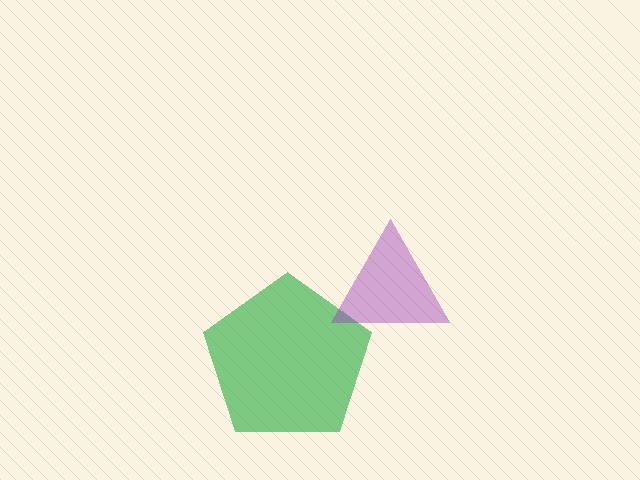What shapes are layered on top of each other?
The layered shapes are: a green pentagon, a purple triangle.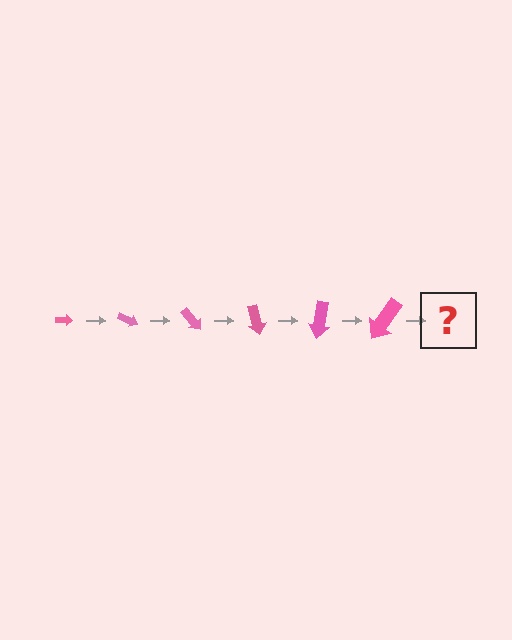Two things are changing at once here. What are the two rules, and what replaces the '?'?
The two rules are that the arrow grows larger each step and it rotates 25 degrees each step. The '?' should be an arrow, larger than the previous one and rotated 150 degrees from the start.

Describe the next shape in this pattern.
It should be an arrow, larger than the previous one and rotated 150 degrees from the start.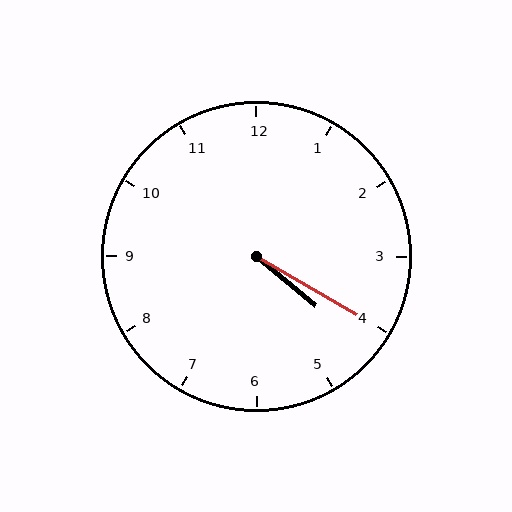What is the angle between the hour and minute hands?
Approximately 10 degrees.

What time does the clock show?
4:20.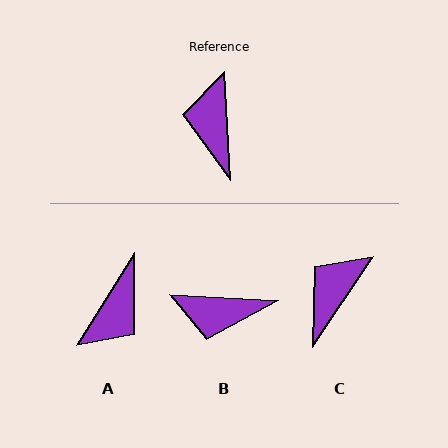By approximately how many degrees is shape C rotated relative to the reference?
Approximately 37 degrees clockwise.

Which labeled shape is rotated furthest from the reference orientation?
A, about 145 degrees away.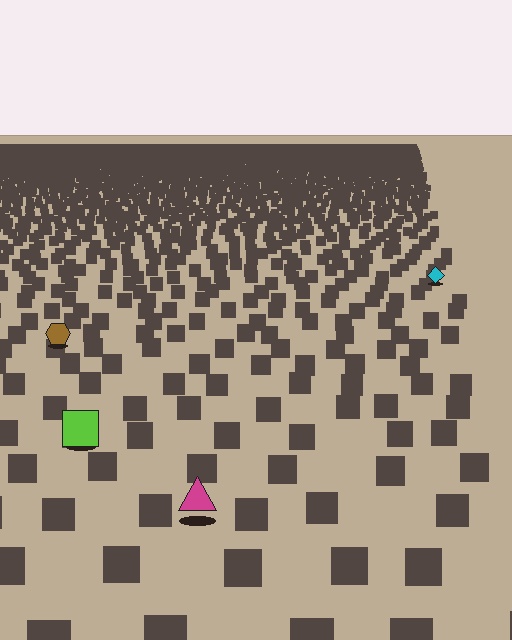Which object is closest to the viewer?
The magenta triangle is closest. The texture marks near it are larger and more spread out.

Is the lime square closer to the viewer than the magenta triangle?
No. The magenta triangle is closer — you can tell from the texture gradient: the ground texture is coarser near it.